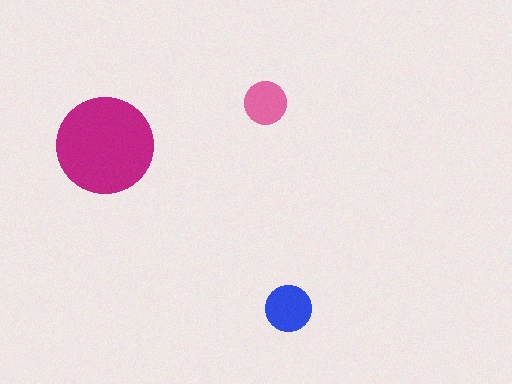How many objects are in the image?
There are 3 objects in the image.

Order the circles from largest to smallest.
the magenta one, the blue one, the pink one.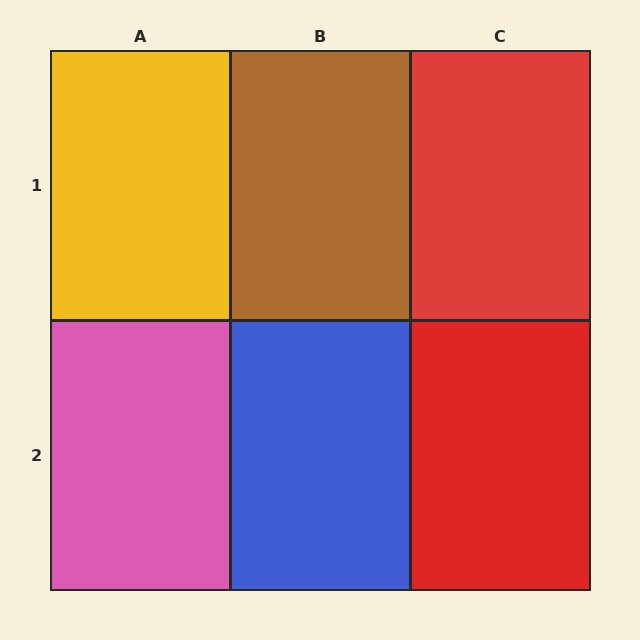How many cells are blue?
1 cell is blue.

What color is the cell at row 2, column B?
Blue.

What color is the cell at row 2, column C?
Red.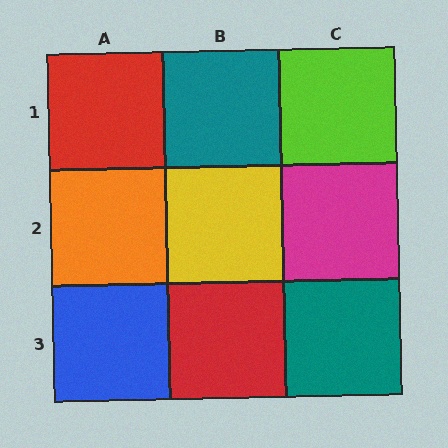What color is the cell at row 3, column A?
Blue.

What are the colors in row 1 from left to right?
Red, teal, lime.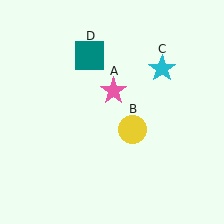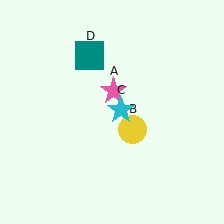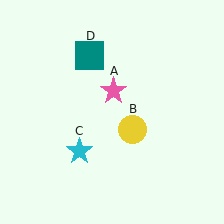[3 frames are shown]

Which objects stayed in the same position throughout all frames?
Pink star (object A) and yellow circle (object B) and teal square (object D) remained stationary.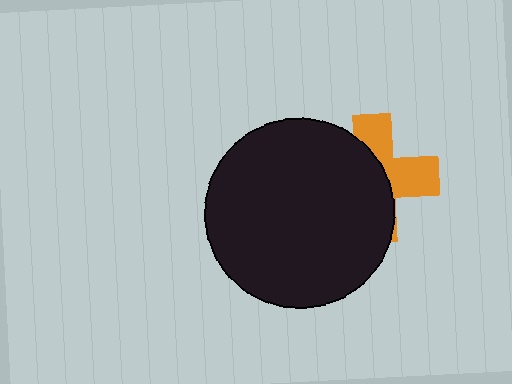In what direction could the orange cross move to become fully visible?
The orange cross could move right. That would shift it out from behind the black circle entirely.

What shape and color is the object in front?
The object in front is a black circle.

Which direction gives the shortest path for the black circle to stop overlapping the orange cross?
Moving left gives the shortest separation.